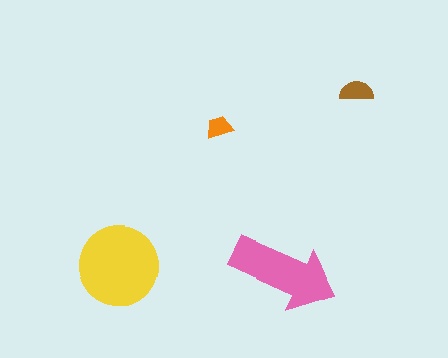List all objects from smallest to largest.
The orange trapezoid, the brown semicircle, the pink arrow, the yellow circle.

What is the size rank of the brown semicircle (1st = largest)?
3rd.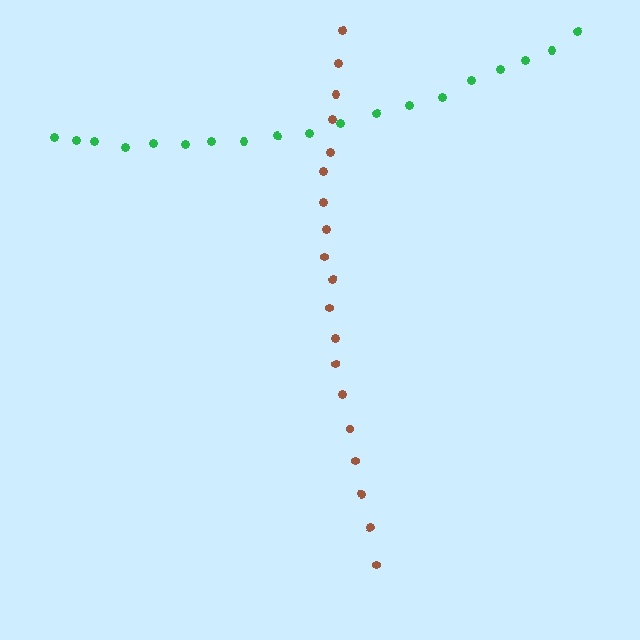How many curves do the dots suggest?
There are 2 distinct paths.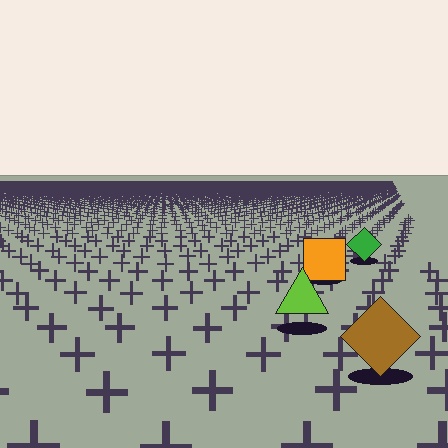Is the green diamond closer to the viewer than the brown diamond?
No. The brown diamond is closer — you can tell from the texture gradient: the ground texture is coarser near it.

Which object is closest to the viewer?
The brown diamond is closest. The texture marks near it are larger and more spread out.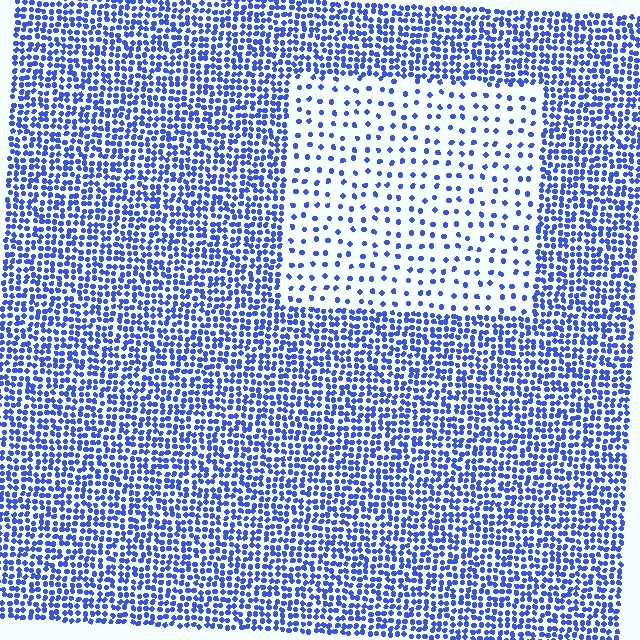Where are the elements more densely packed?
The elements are more densely packed outside the rectangle boundary.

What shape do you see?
I see a rectangle.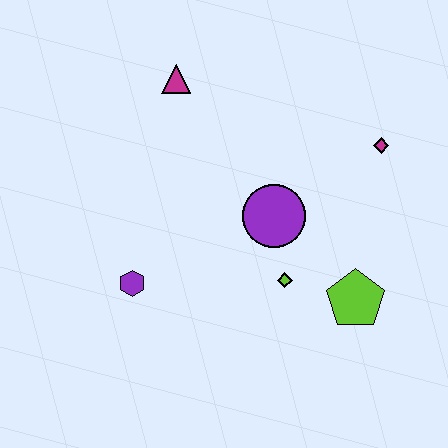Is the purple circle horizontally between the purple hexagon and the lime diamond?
Yes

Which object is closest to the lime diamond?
The purple circle is closest to the lime diamond.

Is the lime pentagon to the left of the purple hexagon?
No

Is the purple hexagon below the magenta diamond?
Yes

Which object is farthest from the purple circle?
The magenta triangle is farthest from the purple circle.